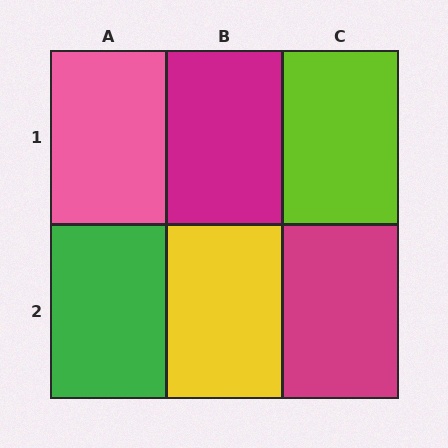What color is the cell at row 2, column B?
Yellow.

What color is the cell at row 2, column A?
Green.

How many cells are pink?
1 cell is pink.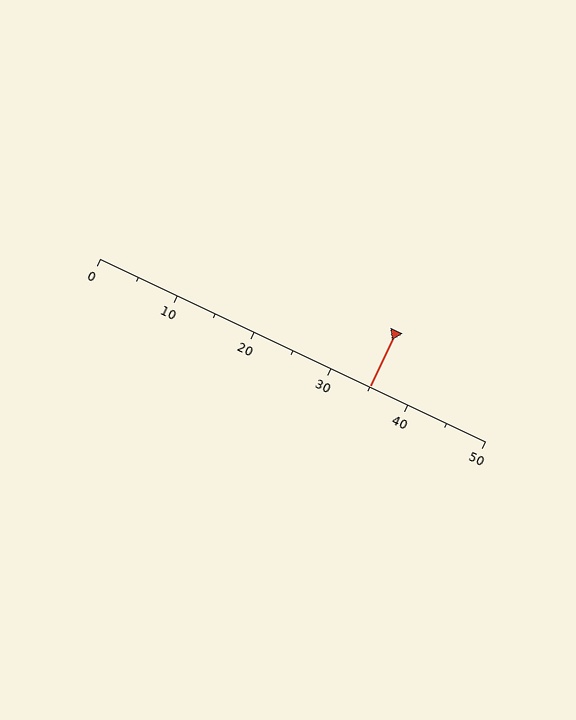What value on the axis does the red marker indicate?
The marker indicates approximately 35.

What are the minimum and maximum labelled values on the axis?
The axis runs from 0 to 50.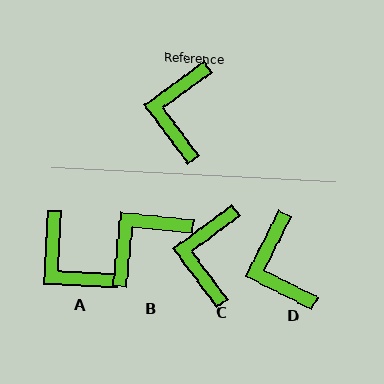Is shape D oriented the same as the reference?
No, it is off by about 27 degrees.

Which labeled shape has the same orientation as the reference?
C.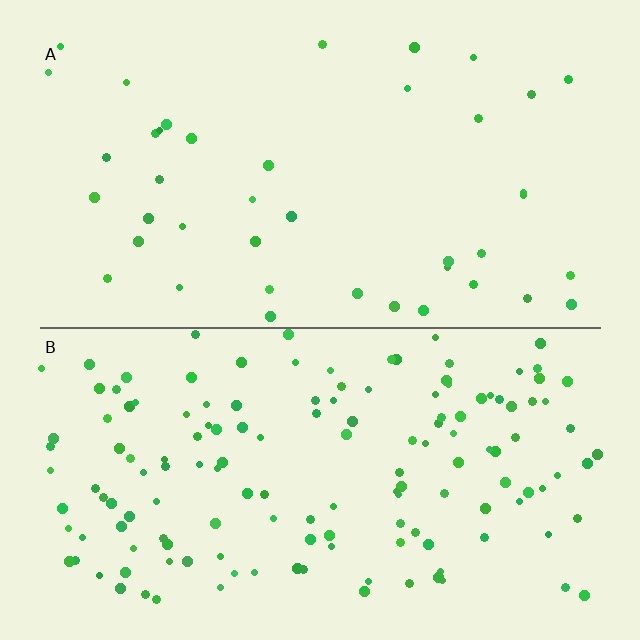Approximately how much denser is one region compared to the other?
Approximately 3.6× — region B over region A.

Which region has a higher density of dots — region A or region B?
B (the bottom).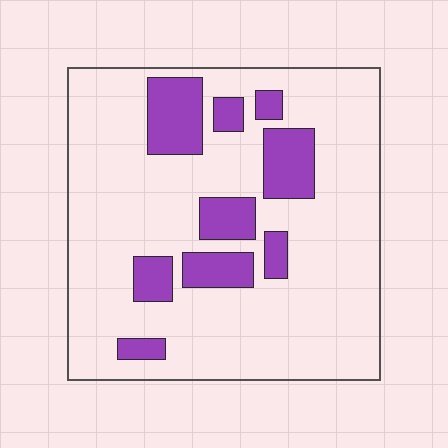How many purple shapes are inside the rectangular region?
9.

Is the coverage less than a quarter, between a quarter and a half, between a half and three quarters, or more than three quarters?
Less than a quarter.